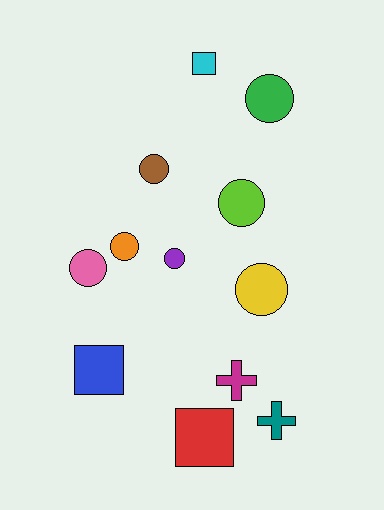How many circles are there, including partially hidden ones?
There are 7 circles.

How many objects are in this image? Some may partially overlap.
There are 12 objects.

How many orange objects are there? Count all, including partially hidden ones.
There is 1 orange object.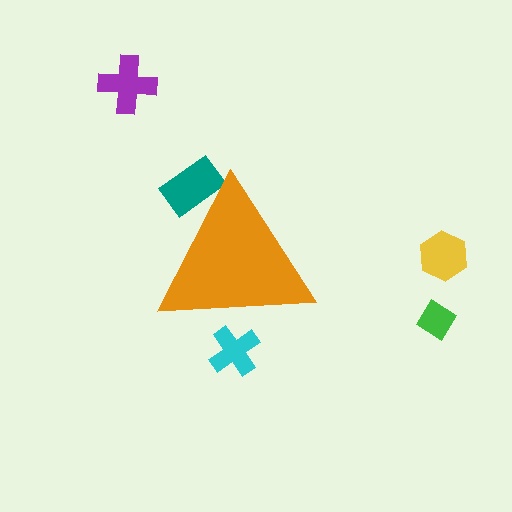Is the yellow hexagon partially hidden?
No, the yellow hexagon is fully visible.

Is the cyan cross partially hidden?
Yes, the cyan cross is partially hidden behind the orange triangle.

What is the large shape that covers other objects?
An orange triangle.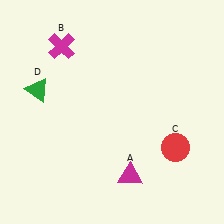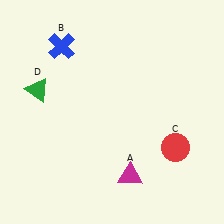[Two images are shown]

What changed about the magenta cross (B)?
In Image 1, B is magenta. In Image 2, it changed to blue.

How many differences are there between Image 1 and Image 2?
There is 1 difference between the two images.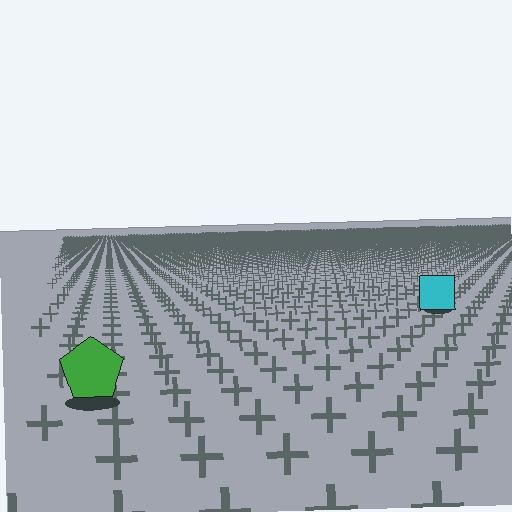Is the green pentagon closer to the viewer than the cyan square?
Yes. The green pentagon is closer — you can tell from the texture gradient: the ground texture is coarser near it.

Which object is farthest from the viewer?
The cyan square is farthest from the viewer. It appears smaller and the ground texture around it is denser.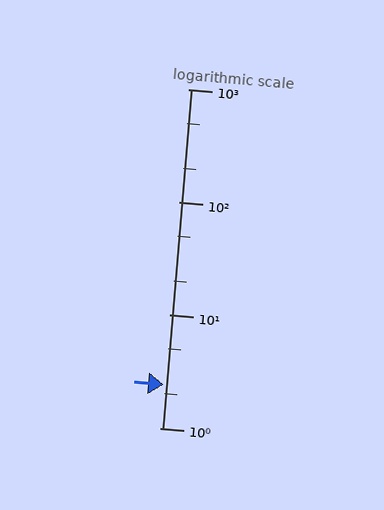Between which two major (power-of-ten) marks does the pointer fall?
The pointer is between 1 and 10.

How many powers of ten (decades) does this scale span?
The scale spans 3 decades, from 1 to 1000.